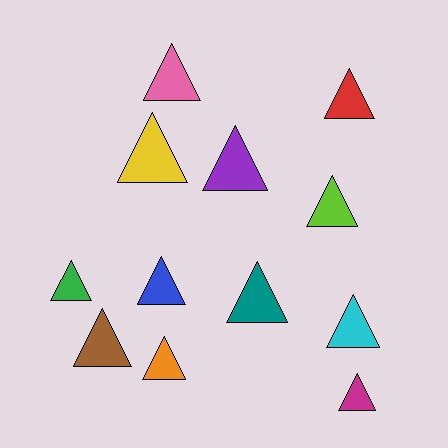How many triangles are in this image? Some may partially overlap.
There are 12 triangles.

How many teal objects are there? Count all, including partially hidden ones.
There is 1 teal object.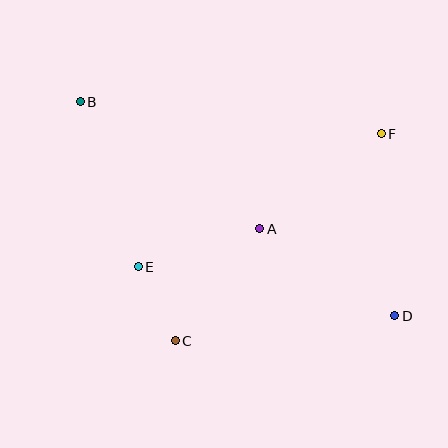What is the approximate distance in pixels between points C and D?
The distance between C and D is approximately 221 pixels.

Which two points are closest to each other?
Points C and E are closest to each other.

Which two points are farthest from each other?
Points B and D are farthest from each other.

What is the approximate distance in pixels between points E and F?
The distance between E and F is approximately 277 pixels.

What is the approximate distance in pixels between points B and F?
The distance between B and F is approximately 303 pixels.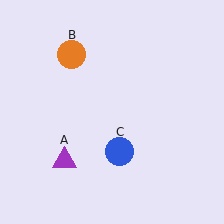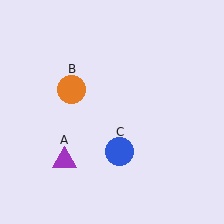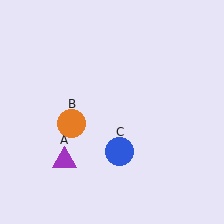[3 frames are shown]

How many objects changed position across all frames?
1 object changed position: orange circle (object B).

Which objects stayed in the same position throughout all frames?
Purple triangle (object A) and blue circle (object C) remained stationary.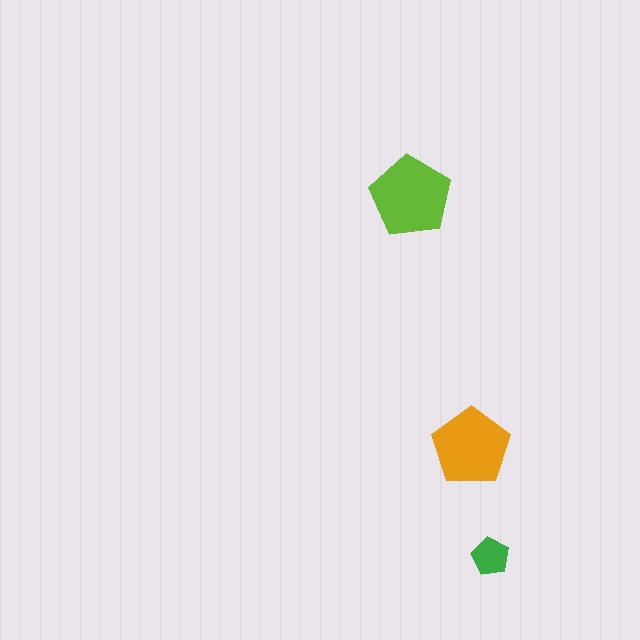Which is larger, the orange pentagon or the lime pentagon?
The lime one.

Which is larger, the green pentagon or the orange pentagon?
The orange one.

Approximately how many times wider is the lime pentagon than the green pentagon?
About 2 times wider.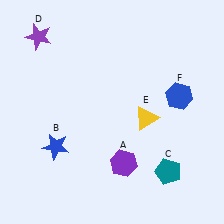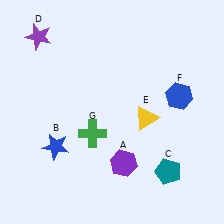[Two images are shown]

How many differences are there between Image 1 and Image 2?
There is 1 difference between the two images.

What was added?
A green cross (G) was added in Image 2.